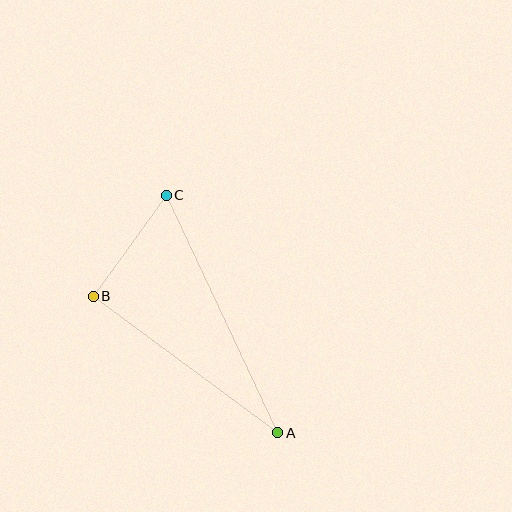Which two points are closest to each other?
Points B and C are closest to each other.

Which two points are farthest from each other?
Points A and C are farthest from each other.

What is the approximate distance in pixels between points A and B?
The distance between A and B is approximately 229 pixels.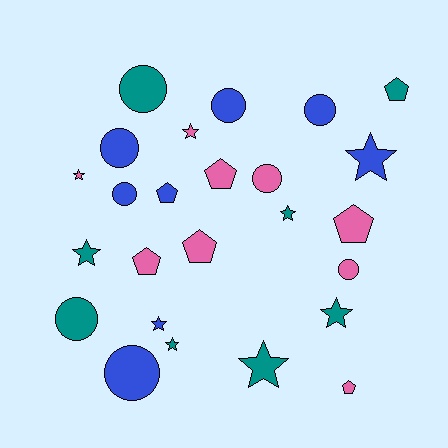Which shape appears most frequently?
Star, with 9 objects.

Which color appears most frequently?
Pink, with 9 objects.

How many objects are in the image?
There are 25 objects.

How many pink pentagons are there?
There are 5 pink pentagons.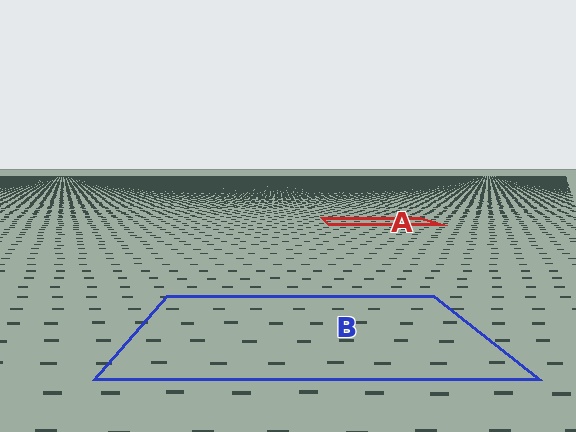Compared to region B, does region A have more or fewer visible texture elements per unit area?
Region A has more texture elements per unit area — they are packed more densely because it is farther away.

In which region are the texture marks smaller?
The texture marks are smaller in region A, because it is farther away.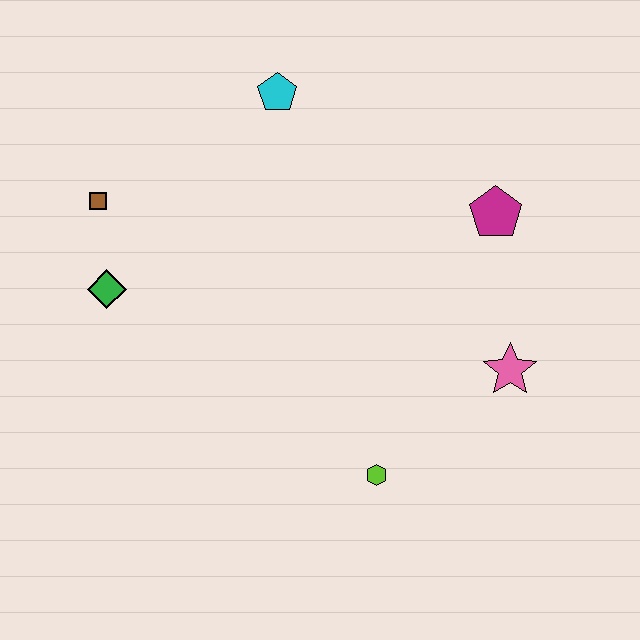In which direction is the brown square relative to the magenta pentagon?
The brown square is to the left of the magenta pentagon.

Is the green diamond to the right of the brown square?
Yes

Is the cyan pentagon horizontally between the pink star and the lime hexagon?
No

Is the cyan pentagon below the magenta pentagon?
No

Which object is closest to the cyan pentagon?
The brown square is closest to the cyan pentagon.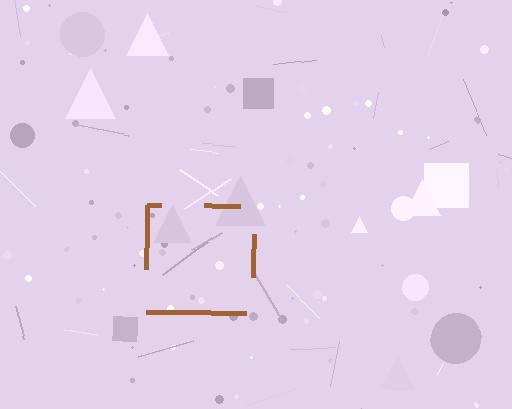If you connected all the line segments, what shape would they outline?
They would outline a square.